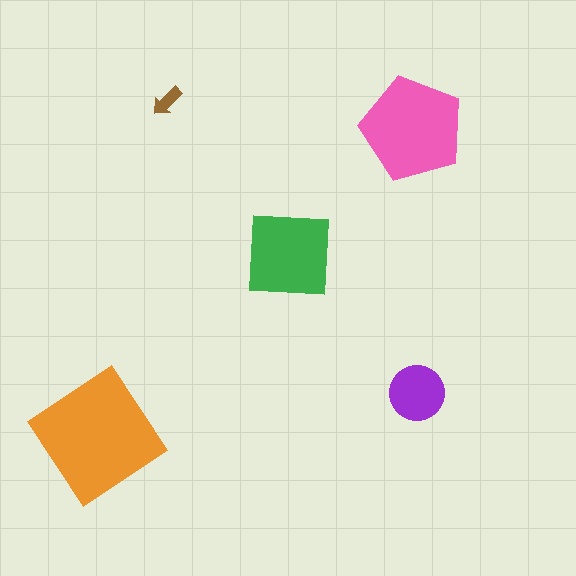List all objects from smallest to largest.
The brown arrow, the purple circle, the green square, the pink pentagon, the orange diamond.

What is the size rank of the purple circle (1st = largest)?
4th.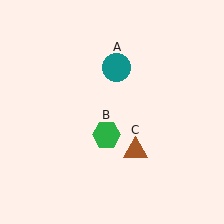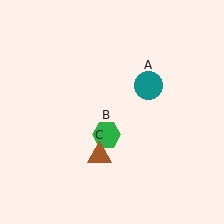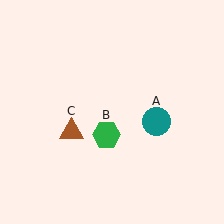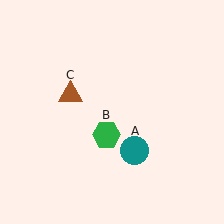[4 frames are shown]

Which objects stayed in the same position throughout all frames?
Green hexagon (object B) remained stationary.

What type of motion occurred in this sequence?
The teal circle (object A), brown triangle (object C) rotated clockwise around the center of the scene.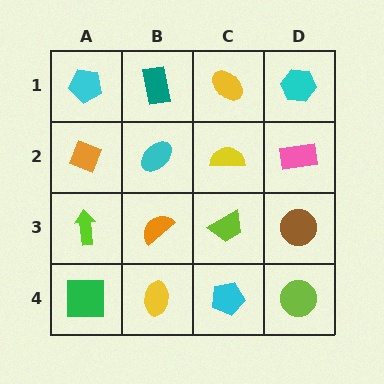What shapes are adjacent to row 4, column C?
A lime trapezoid (row 3, column C), a yellow ellipse (row 4, column B), a lime circle (row 4, column D).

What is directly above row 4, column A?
A lime arrow.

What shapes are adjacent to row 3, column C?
A yellow semicircle (row 2, column C), a cyan pentagon (row 4, column C), an orange semicircle (row 3, column B), a brown circle (row 3, column D).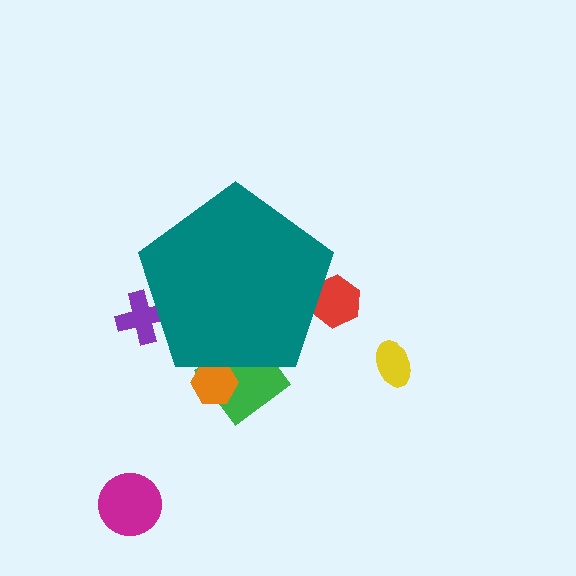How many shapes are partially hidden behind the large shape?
4 shapes are partially hidden.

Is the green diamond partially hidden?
Yes, the green diamond is partially hidden behind the teal pentagon.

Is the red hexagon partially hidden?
Yes, the red hexagon is partially hidden behind the teal pentagon.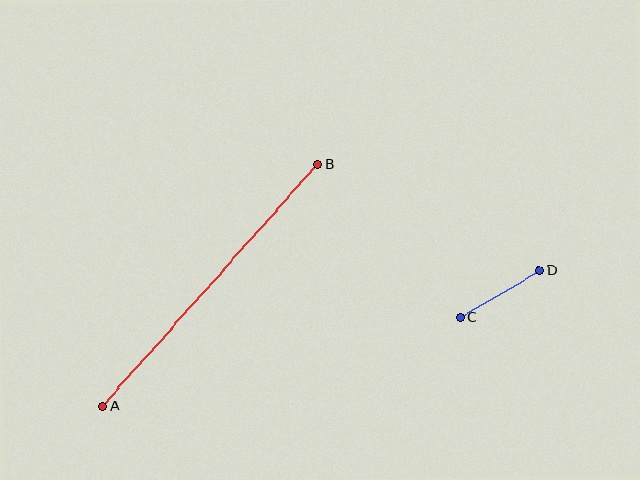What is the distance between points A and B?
The distance is approximately 324 pixels.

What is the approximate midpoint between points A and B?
The midpoint is at approximately (210, 285) pixels.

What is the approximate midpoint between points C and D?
The midpoint is at approximately (500, 294) pixels.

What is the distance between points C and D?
The distance is approximately 91 pixels.